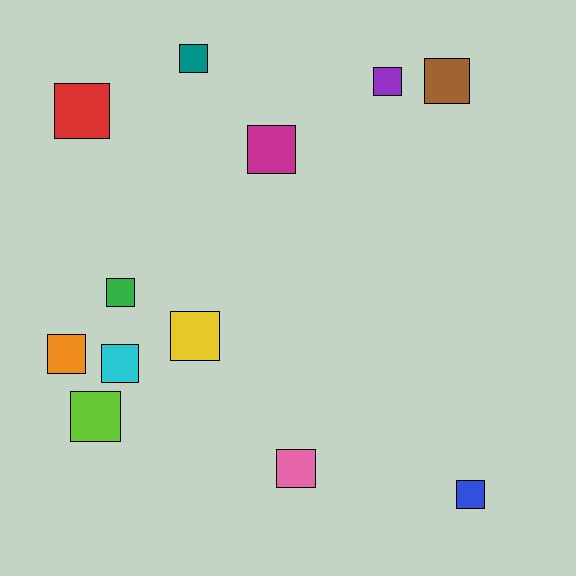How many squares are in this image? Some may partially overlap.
There are 12 squares.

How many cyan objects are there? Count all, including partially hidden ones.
There is 1 cyan object.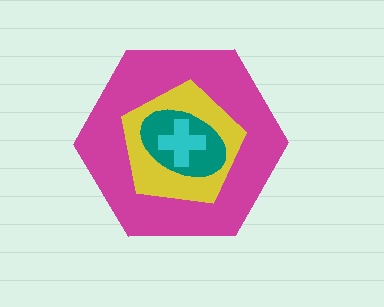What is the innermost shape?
The cyan cross.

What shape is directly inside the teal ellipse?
The cyan cross.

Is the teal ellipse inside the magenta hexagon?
Yes.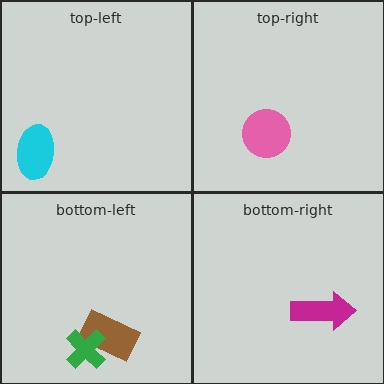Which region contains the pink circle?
The top-right region.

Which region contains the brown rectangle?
The bottom-left region.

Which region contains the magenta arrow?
The bottom-right region.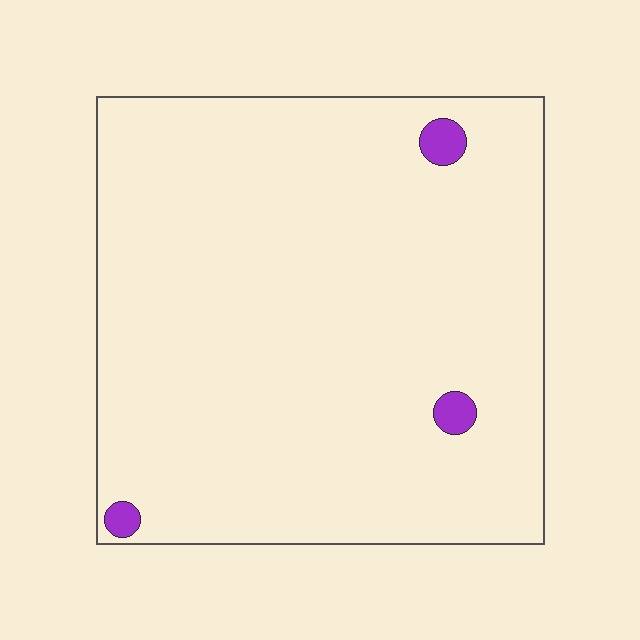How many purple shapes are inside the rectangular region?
3.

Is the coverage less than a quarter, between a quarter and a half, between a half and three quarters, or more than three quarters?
Less than a quarter.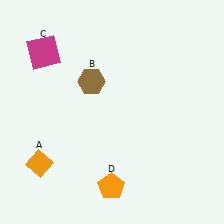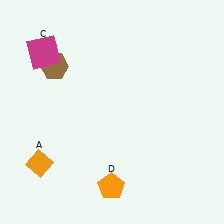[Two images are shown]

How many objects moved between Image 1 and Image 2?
1 object moved between the two images.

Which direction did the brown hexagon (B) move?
The brown hexagon (B) moved left.